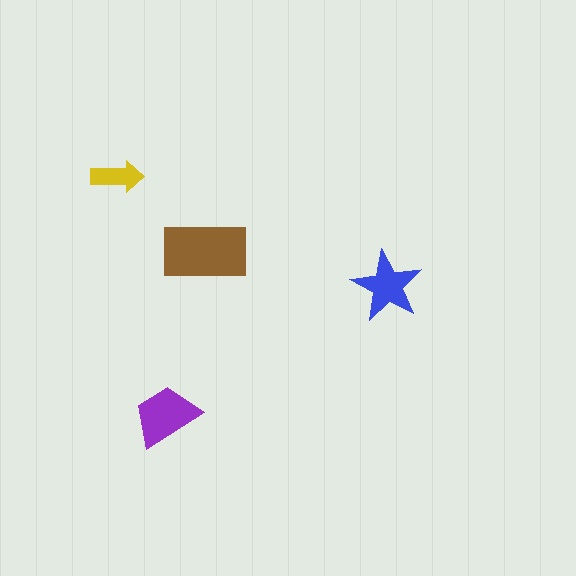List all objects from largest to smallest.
The brown rectangle, the purple trapezoid, the blue star, the yellow arrow.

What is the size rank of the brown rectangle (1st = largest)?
1st.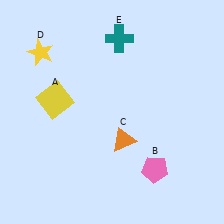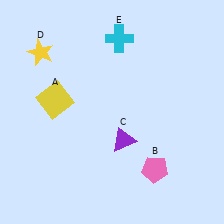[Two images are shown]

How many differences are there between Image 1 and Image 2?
There are 2 differences between the two images.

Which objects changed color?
C changed from orange to purple. E changed from teal to cyan.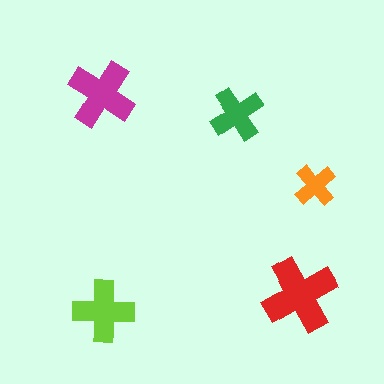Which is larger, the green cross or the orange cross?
The green one.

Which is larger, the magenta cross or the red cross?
The red one.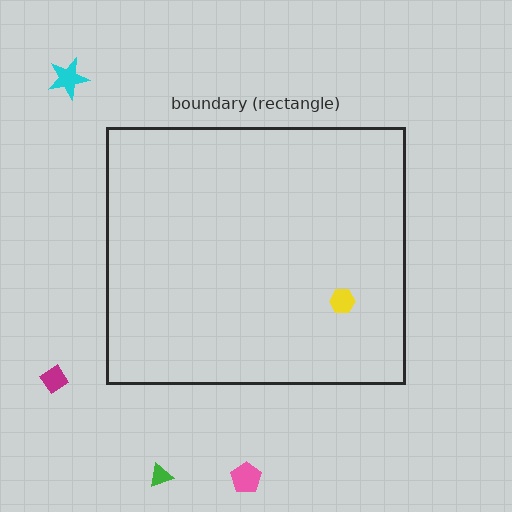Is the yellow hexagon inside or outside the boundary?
Inside.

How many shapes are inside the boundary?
1 inside, 4 outside.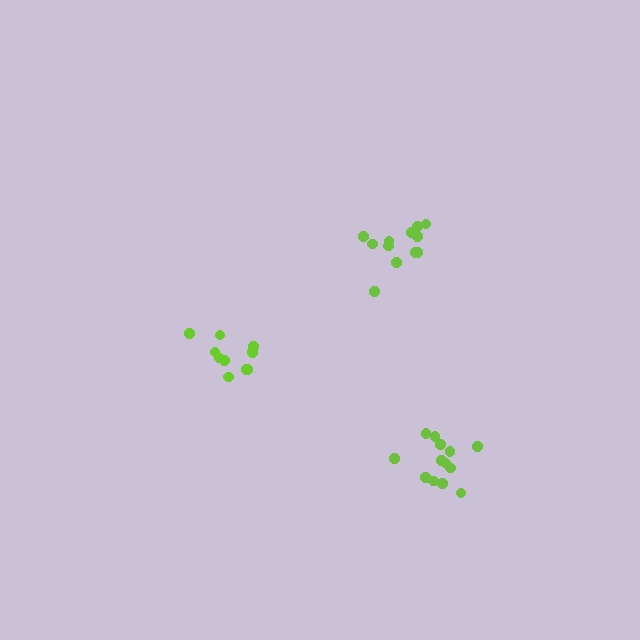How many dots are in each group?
Group 1: 10 dots, Group 2: 13 dots, Group 3: 13 dots (36 total).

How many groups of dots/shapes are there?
There are 3 groups.